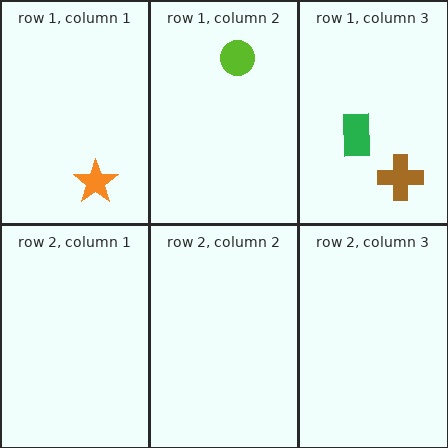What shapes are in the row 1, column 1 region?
The orange star.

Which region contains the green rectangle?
The row 1, column 3 region.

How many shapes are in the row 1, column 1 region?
1.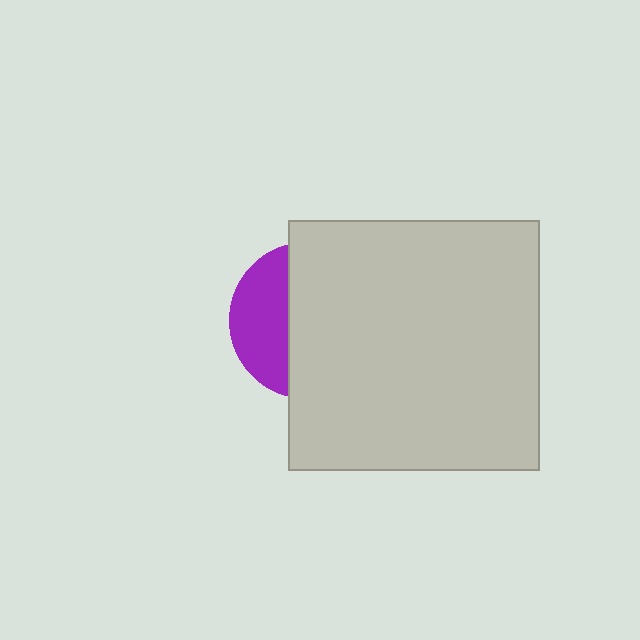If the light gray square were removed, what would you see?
You would see the complete purple circle.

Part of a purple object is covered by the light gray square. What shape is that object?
It is a circle.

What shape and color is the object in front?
The object in front is a light gray square.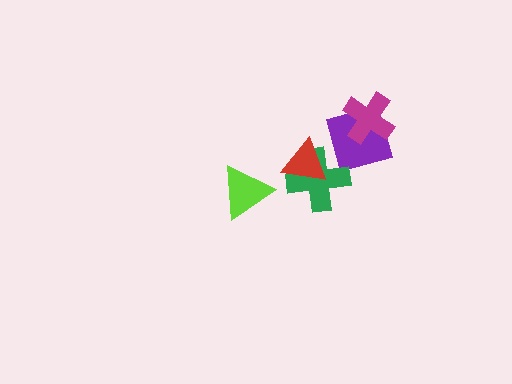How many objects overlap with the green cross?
2 objects overlap with the green cross.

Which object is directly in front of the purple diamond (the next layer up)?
The green cross is directly in front of the purple diamond.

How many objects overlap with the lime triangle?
0 objects overlap with the lime triangle.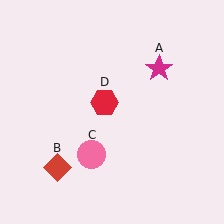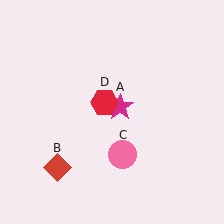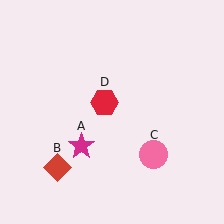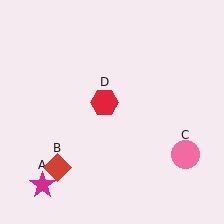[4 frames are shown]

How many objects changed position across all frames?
2 objects changed position: magenta star (object A), pink circle (object C).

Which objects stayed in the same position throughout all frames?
Red diamond (object B) and red hexagon (object D) remained stationary.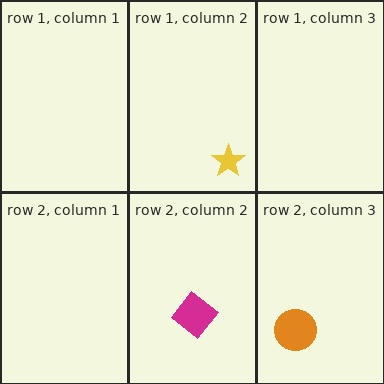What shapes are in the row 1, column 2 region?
The yellow star.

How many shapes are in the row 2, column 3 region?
1.